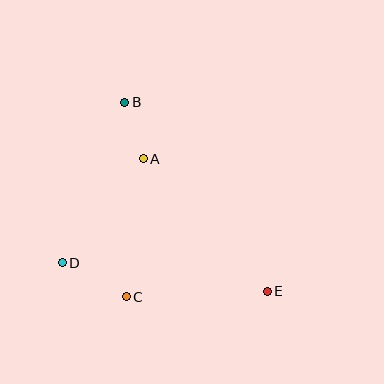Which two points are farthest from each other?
Points B and E are farthest from each other.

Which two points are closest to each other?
Points A and B are closest to each other.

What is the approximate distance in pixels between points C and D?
The distance between C and D is approximately 73 pixels.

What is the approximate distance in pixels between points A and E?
The distance between A and E is approximately 181 pixels.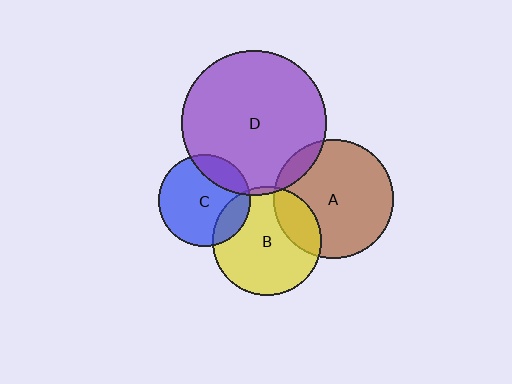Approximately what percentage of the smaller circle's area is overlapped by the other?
Approximately 5%.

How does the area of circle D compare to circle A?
Approximately 1.5 times.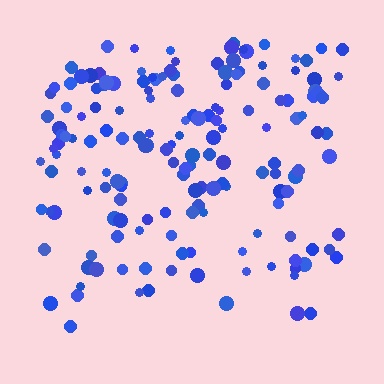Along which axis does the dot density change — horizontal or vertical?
Vertical.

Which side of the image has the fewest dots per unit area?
The bottom.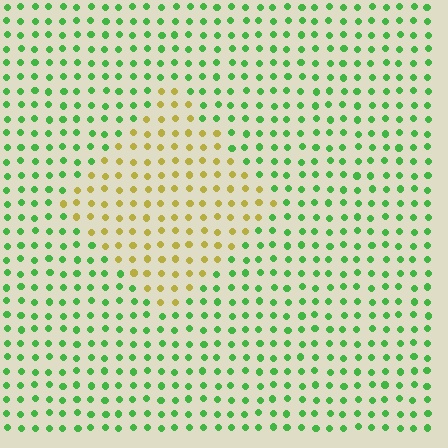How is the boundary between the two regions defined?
The boundary is defined purely by a slight shift in hue (about 64 degrees). Spacing, size, and orientation are identical on both sides.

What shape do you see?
I see a diamond.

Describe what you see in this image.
The image is filled with small green elements in a uniform arrangement. A diamond-shaped region is visible where the elements are tinted to a slightly different hue, forming a subtle color boundary.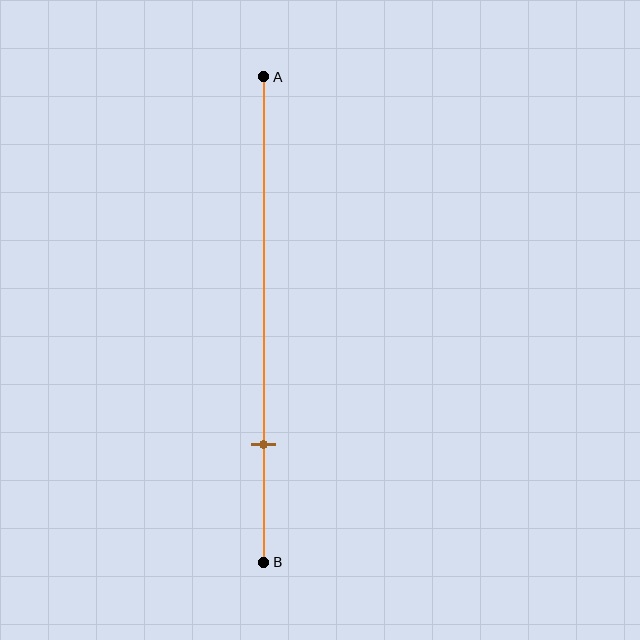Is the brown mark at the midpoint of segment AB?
No, the mark is at about 75% from A, not at the 50% midpoint.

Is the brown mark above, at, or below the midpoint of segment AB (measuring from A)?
The brown mark is below the midpoint of segment AB.